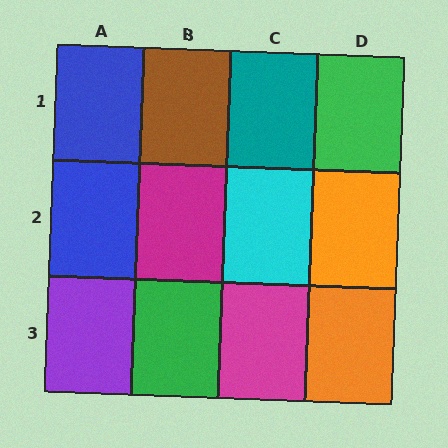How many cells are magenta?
2 cells are magenta.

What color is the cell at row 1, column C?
Teal.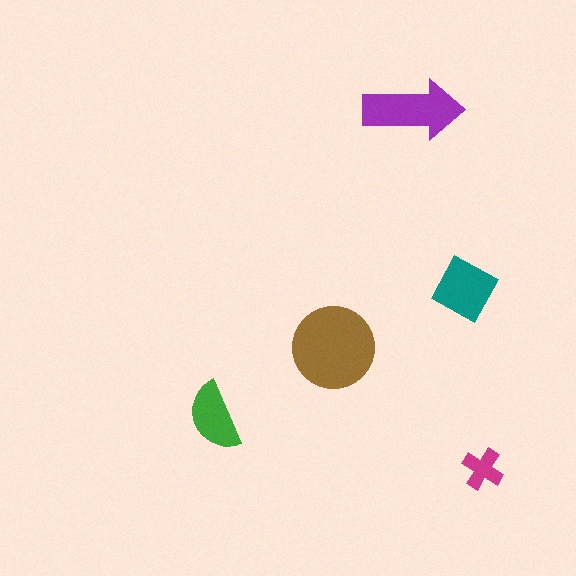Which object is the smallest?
The magenta cross.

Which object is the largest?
The brown circle.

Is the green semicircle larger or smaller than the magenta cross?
Larger.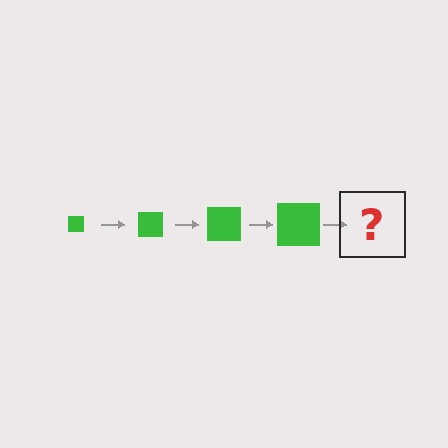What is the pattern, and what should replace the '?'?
The pattern is that the square gets progressively larger each step. The '?' should be a green square, larger than the previous one.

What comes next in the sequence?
The next element should be a green square, larger than the previous one.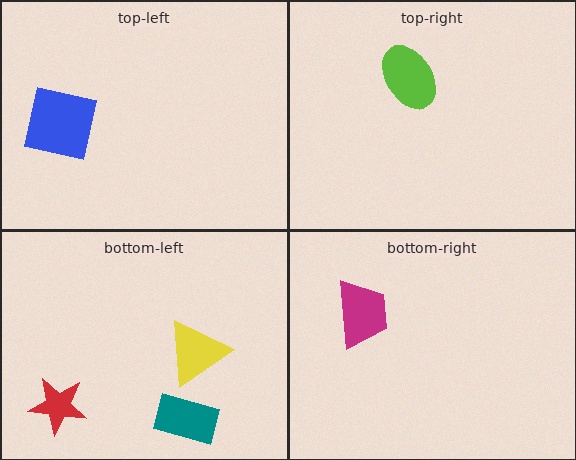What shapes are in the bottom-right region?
The magenta trapezoid.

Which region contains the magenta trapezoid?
The bottom-right region.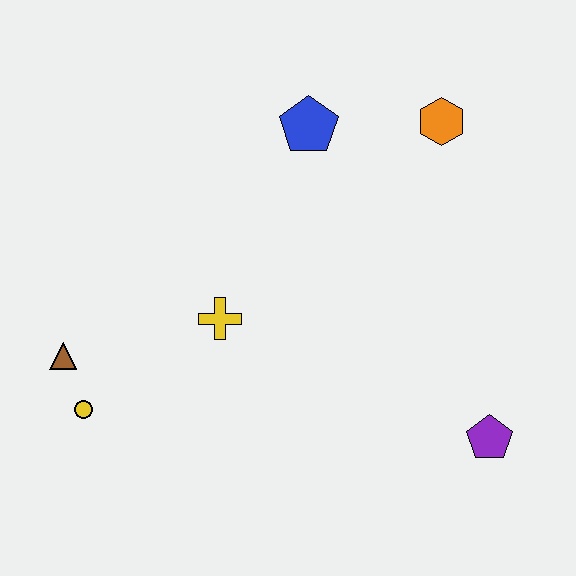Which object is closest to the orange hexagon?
The blue pentagon is closest to the orange hexagon.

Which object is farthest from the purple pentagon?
The brown triangle is farthest from the purple pentagon.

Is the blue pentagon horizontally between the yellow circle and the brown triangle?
No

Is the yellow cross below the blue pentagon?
Yes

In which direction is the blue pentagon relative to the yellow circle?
The blue pentagon is above the yellow circle.